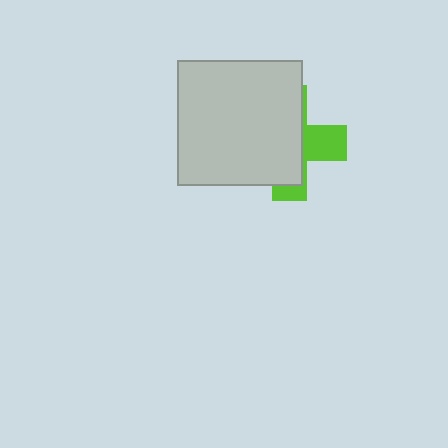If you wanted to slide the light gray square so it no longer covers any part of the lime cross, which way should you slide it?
Slide it left — that is the most direct way to separate the two shapes.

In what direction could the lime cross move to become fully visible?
The lime cross could move right. That would shift it out from behind the light gray square entirely.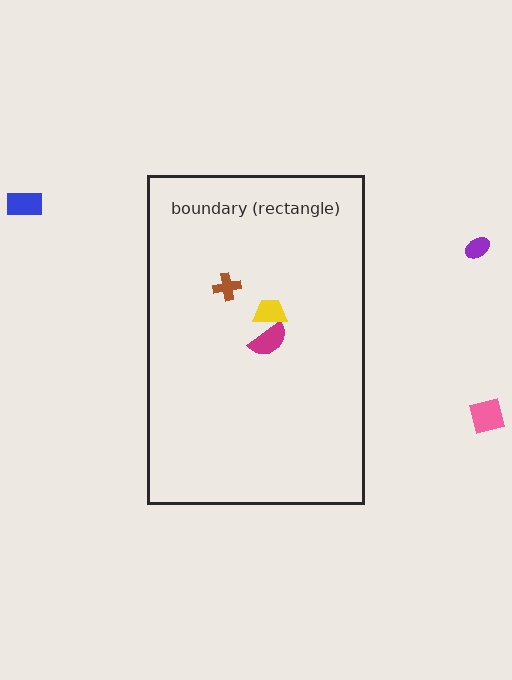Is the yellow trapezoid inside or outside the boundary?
Inside.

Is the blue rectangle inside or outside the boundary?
Outside.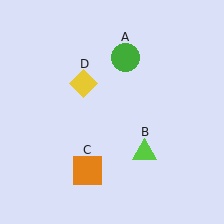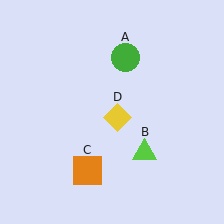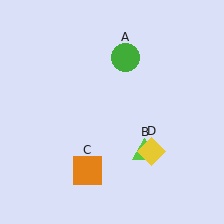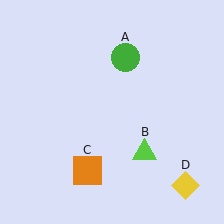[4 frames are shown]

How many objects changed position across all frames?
1 object changed position: yellow diamond (object D).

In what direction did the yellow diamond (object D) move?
The yellow diamond (object D) moved down and to the right.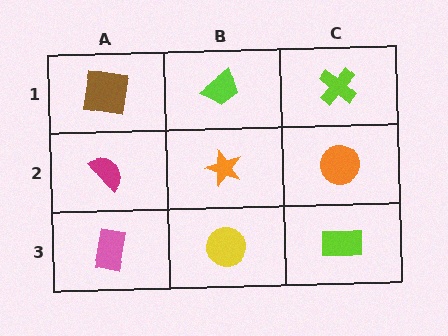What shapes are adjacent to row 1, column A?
A magenta semicircle (row 2, column A), a lime trapezoid (row 1, column B).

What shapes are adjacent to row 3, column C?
An orange circle (row 2, column C), a yellow circle (row 3, column B).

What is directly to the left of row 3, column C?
A yellow circle.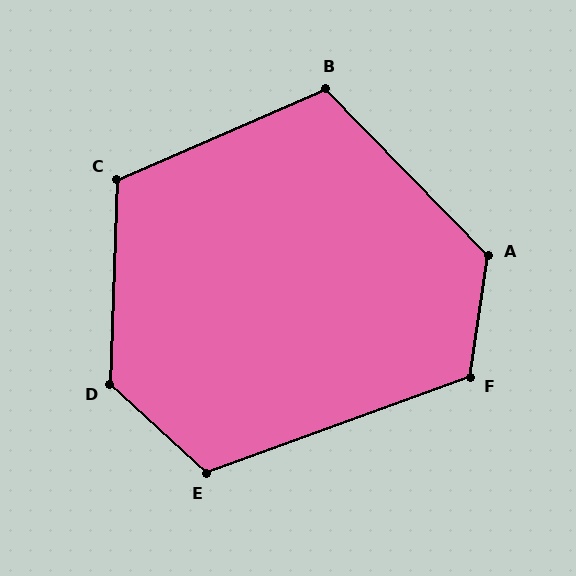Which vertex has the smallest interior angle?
B, at approximately 111 degrees.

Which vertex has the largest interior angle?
D, at approximately 131 degrees.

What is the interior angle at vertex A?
Approximately 127 degrees (obtuse).